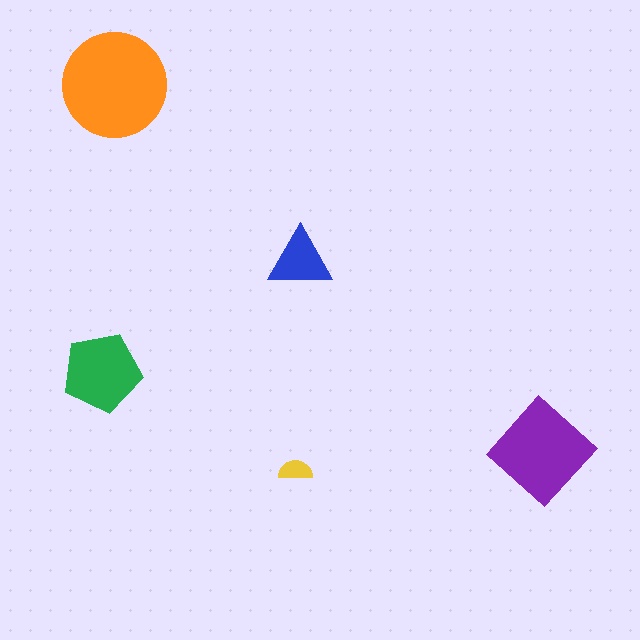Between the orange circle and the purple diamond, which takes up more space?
The orange circle.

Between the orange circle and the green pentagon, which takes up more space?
The orange circle.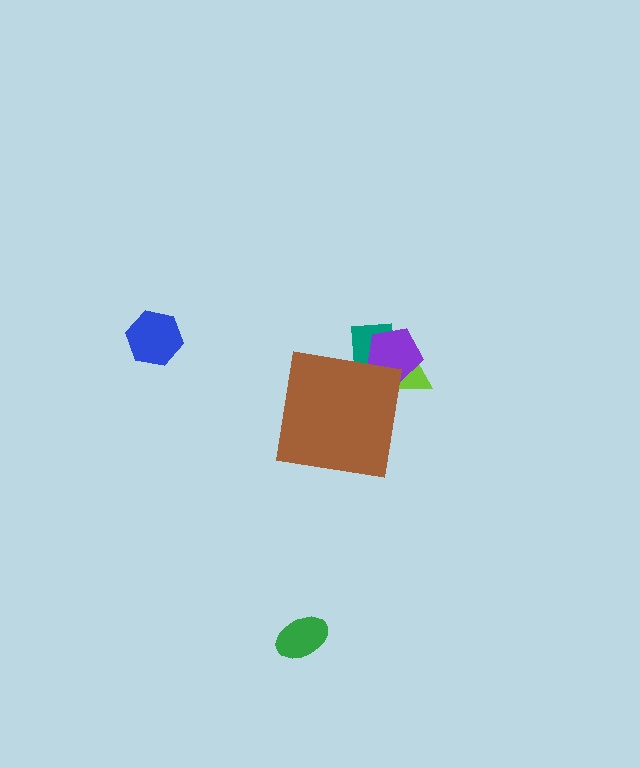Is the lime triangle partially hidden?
Yes, the lime triangle is partially hidden behind the brown square.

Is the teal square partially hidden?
Yes, the teal square is partially hidden behind the brown square.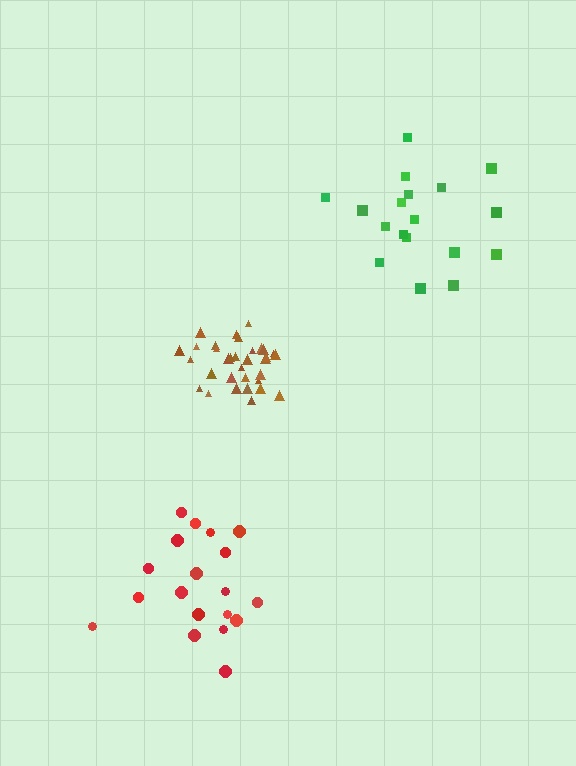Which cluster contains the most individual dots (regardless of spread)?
Brown (33).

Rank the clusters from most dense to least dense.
brown, red, green.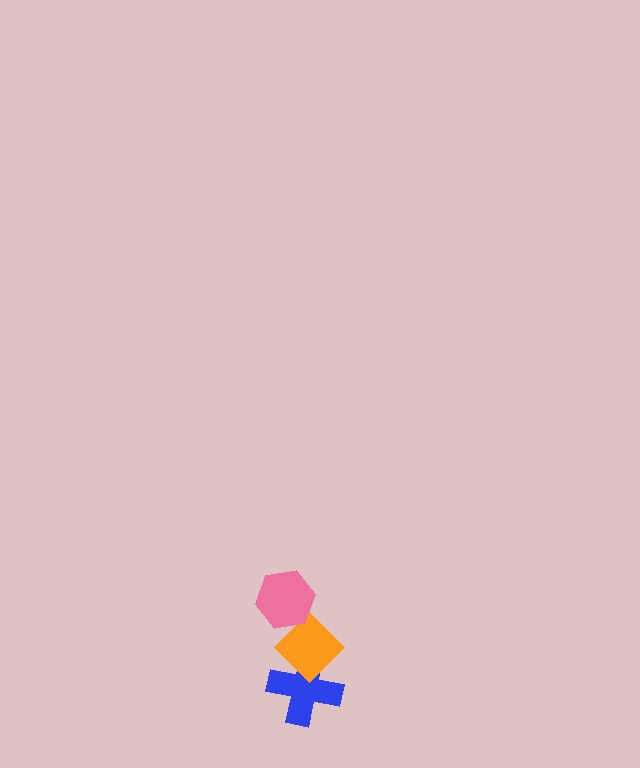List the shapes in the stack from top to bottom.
From top to bottom: the pink hexagon, the orange diamond, the blue cross.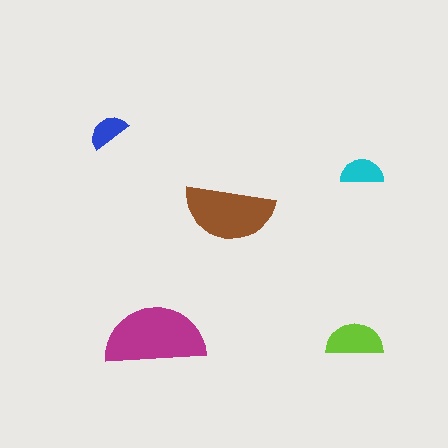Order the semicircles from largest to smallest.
the magenta one, the brown one, the lime one, the cyan one, the blue one.